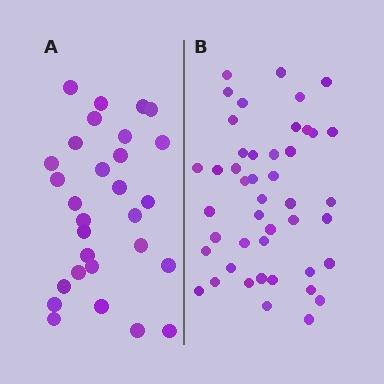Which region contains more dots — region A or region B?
Region B (the right region) has more dots.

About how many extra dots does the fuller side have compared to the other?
Region B has approximately 15 more dots than region A.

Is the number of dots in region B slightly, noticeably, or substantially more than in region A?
Region B has substantially more. The ratio is roughly 1.6 to 1.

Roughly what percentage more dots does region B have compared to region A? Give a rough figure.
About 55% more.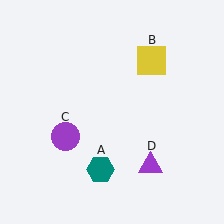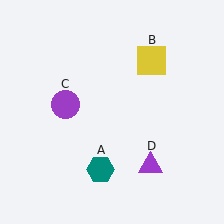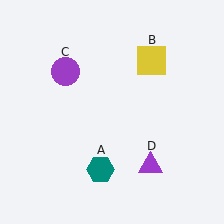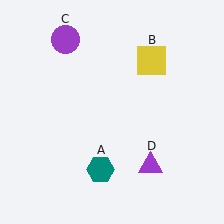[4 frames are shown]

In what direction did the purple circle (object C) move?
The purple circle (object C) moved up.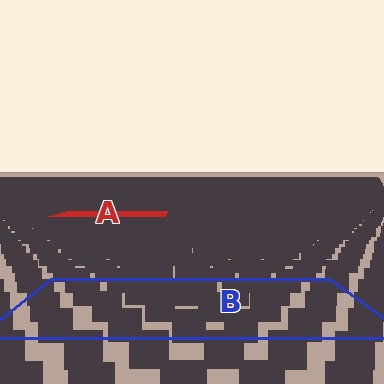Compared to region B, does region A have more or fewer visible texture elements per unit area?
Region A has more texture elements per unit area — they are packed more densely because it is farther away.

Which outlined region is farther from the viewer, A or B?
Region A is farther from the viewer — the texture elements inside it appear smaller and more densely packed.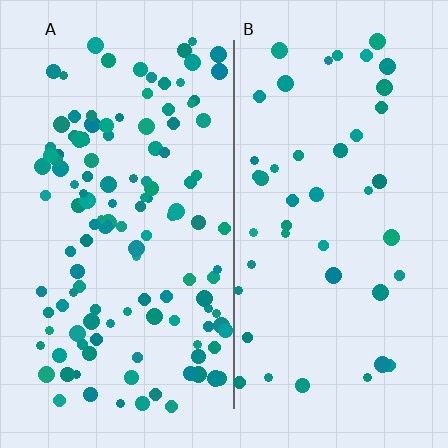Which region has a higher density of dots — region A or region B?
A (the left).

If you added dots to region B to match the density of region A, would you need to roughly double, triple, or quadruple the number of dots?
Approximately triple.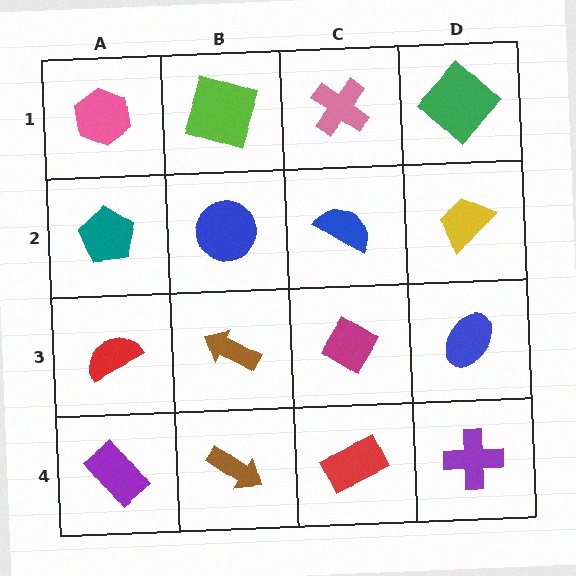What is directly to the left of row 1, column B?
A pink hexagon.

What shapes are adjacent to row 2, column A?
A pink hexagon (row 1, column A), a red semicircle (row 3, column A), a blue circle (row 2, column B).